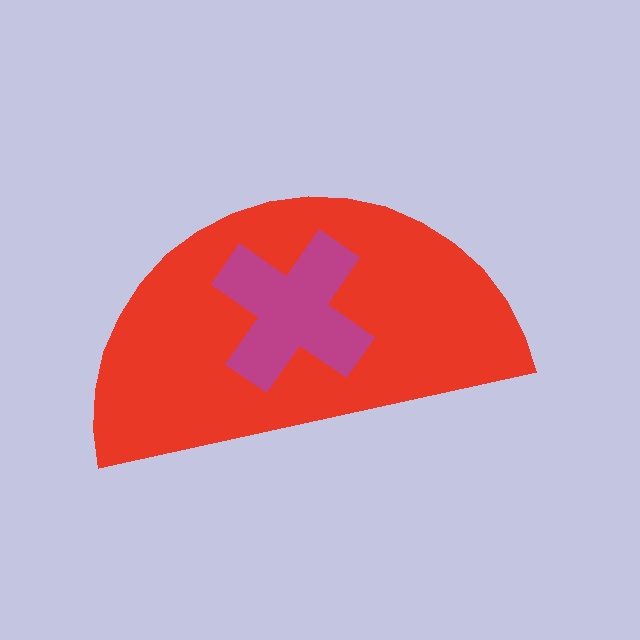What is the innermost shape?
The magenta cross.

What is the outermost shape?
The red semicircle.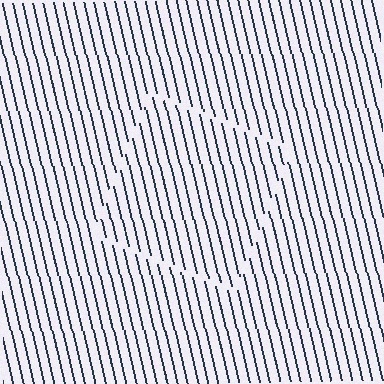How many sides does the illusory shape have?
4 sides — the line-ends trace a square.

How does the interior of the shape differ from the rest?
The interior of the shape contains the same grating, shifted by half a period — the contour is defined by the phase discontinuity where line-ends from the inner and outer gratings abut.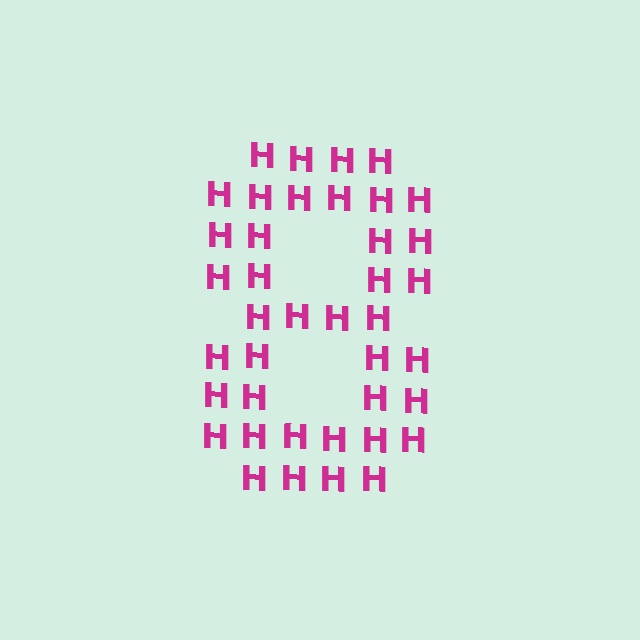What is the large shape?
The large shape is the digit 8.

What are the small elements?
The small elements are letter H's.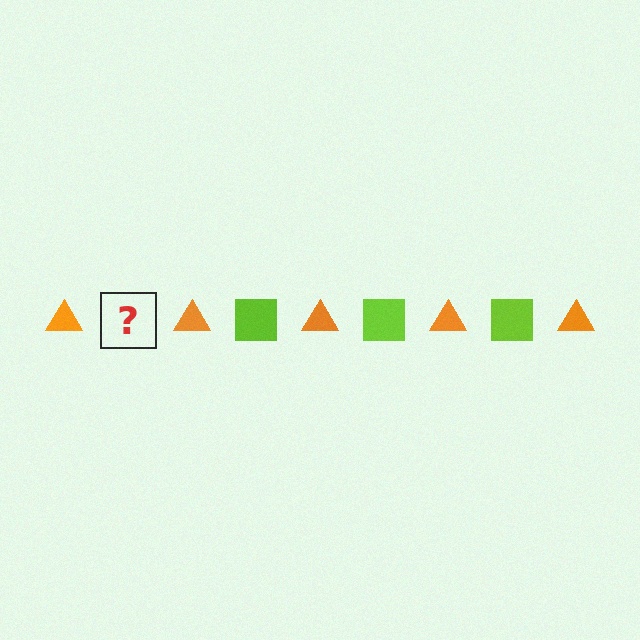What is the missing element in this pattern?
The missing element is a lime square.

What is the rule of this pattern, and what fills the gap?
The rule is that the pattern alternates between orange triangle and lime square. The gap should be filled with a lime square.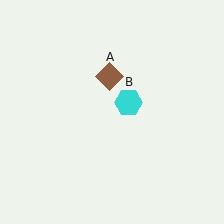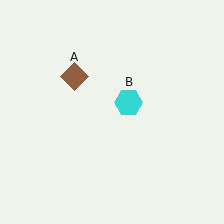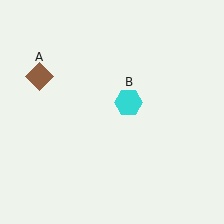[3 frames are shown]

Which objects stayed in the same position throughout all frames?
Cyan hexagon (object B) remained stationary.